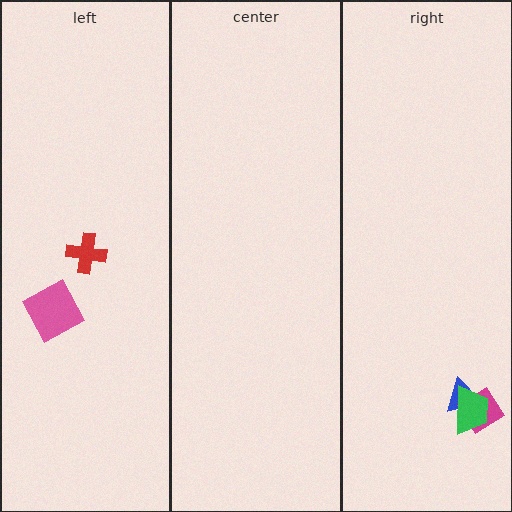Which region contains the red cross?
The left region.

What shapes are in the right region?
The blue triangle, the magenta diamond, the green trapezoid.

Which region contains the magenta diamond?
The right region.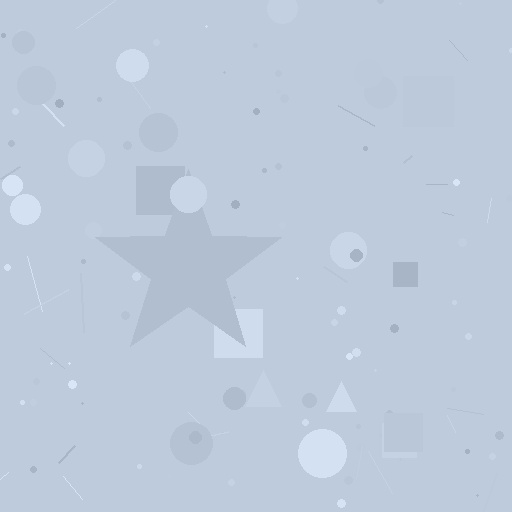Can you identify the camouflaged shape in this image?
The camouflaged shape is a star.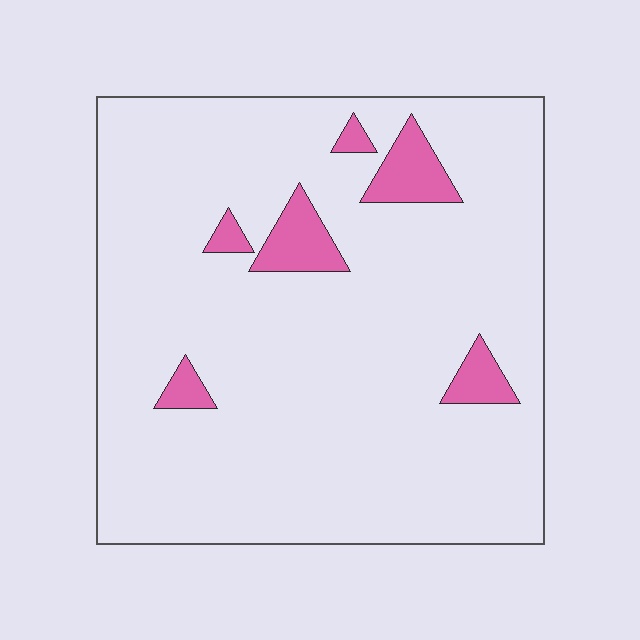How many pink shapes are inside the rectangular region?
6.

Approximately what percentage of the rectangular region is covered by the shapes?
Approximately 10%.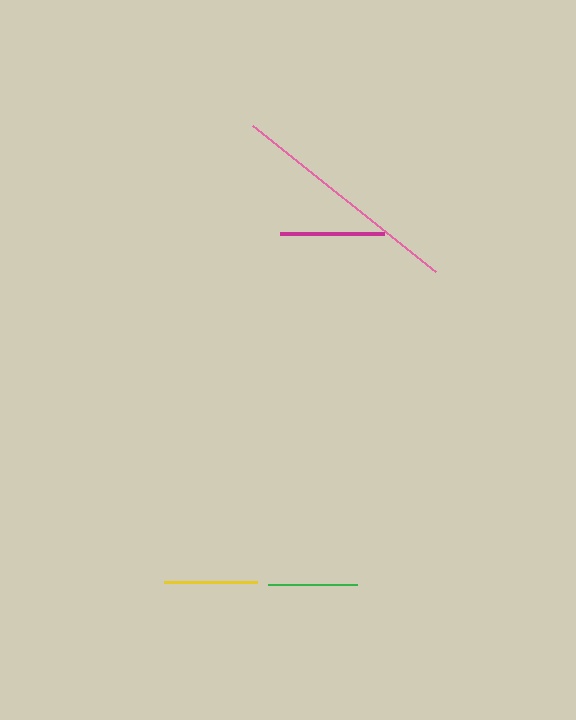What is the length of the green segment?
The green segment is approximately 90 pixels long.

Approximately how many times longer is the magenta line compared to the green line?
The magenta line is approximately 1.2 times the length of the green line.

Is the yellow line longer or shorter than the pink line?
The pink line is longer than the yellow line.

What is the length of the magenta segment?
The magenta segment is approximately 104 pixels long.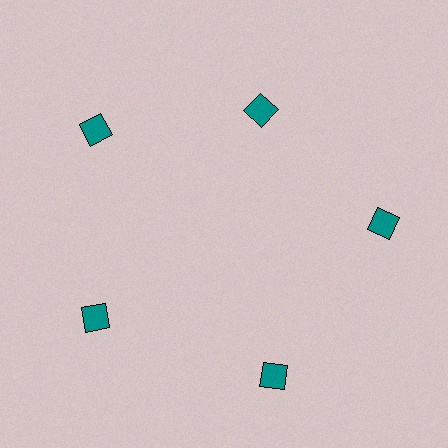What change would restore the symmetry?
The symmetry would be restored by moving it outward, back onto the ring so that all 5 squares sit at equal angles and equal distance from the center.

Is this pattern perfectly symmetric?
No. The 5 teal squares are arranged in a ring, but one element near the 1 o'clock position is pulled inward toward the center, breaking the 5-fold rotational symmetry.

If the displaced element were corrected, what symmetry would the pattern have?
It would have 5-fold rotational symmetry — the pattern would map onto itself every 72 degrees.